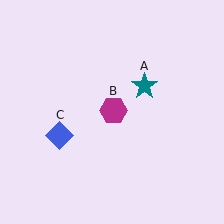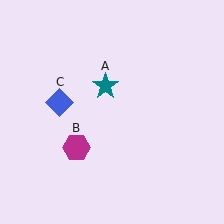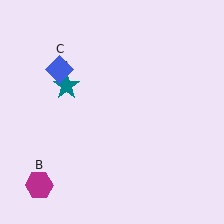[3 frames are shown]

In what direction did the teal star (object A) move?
The teal star (object A) moved left.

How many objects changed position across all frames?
3 objects changed position: teal star (object A), magenta hexagon (object B), blue diamond (object C).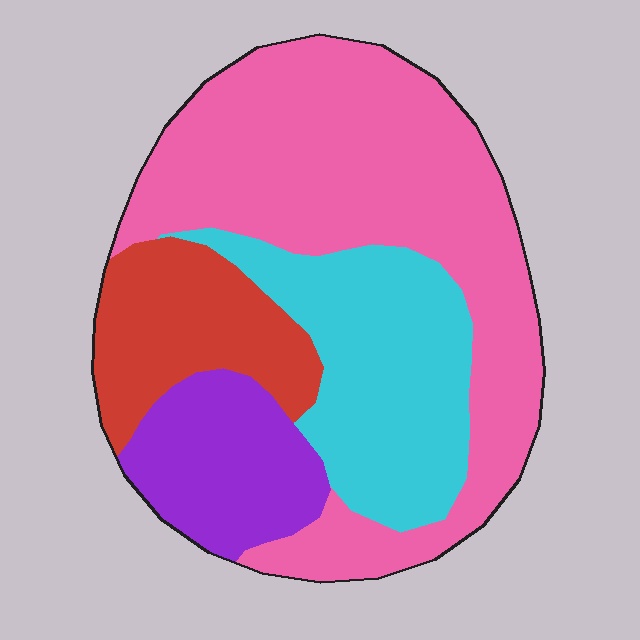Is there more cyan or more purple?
Cyan.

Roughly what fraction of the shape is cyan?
Cyan takes up between a sixth and a third of the shape.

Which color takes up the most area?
Pink, at roughly 50%.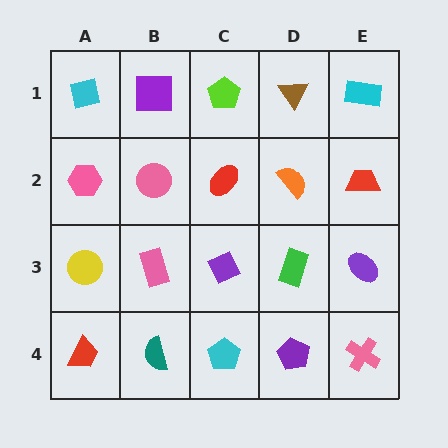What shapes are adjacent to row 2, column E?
A cyan rectangle (row 1, column E), a purple ellipse (row 3, column E), an orange semicircle (row 2, column D).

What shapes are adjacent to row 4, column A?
A yellow circle (row 3, column A), a teal semicircle (row 4, column B).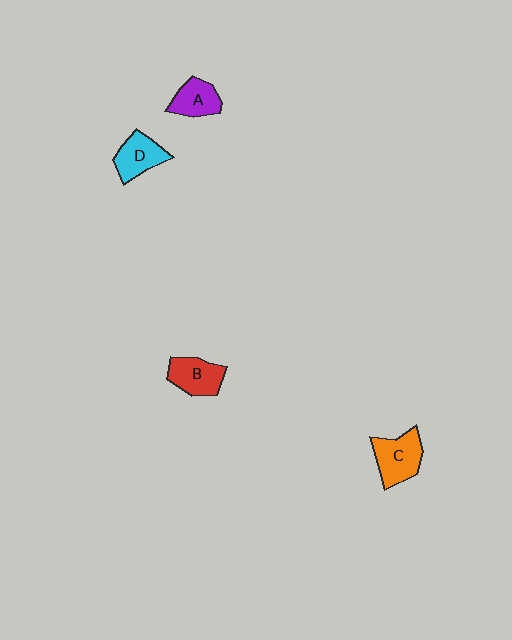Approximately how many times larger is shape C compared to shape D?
Approximately 1.3 times.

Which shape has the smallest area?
Shape A (purple).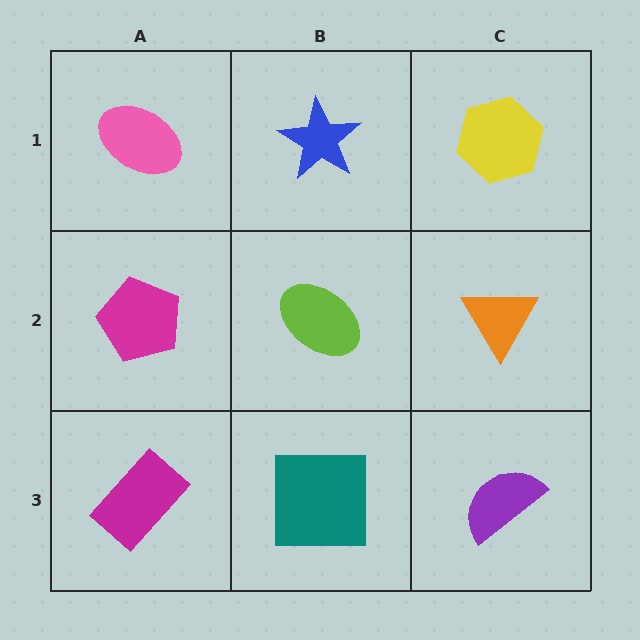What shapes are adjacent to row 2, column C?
A yellow hexagon (row 1, column C), a purple semicircle (row 3, column C), a lime ellipse (row 2, column B).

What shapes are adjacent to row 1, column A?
A magenta pentagon (row 2, column A), a blue star (row 1, column B).